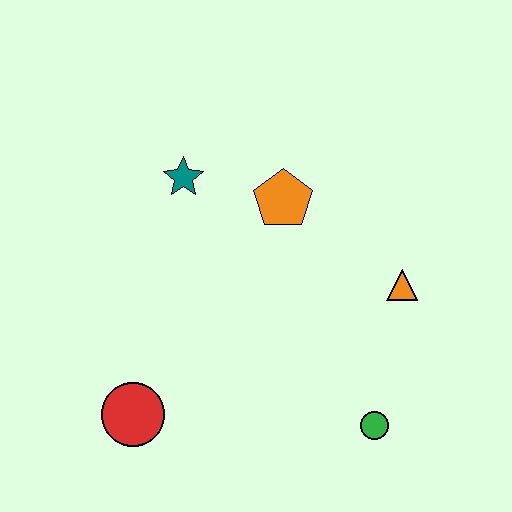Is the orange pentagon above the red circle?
Yes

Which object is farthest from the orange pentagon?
The red circle is farthest from the orange pentagon.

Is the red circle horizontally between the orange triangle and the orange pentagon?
No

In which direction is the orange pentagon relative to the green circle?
The orange pentagon is above the green circle.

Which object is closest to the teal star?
The orange pentagon is closest to the teal star.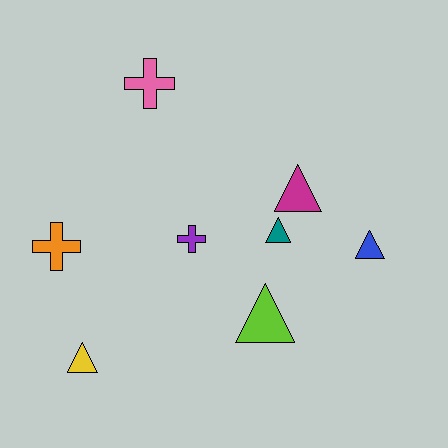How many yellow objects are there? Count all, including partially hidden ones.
There is 1 yellow object.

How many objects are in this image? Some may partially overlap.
There are 8 objects.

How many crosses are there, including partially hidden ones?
There are 3 crosses.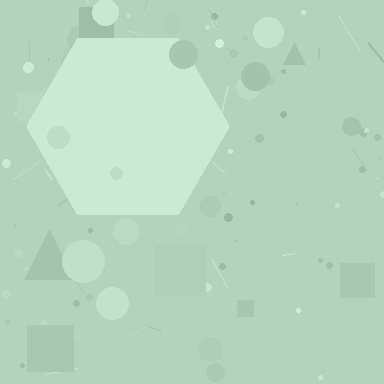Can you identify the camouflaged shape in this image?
The camouflaged shape is a hexagon.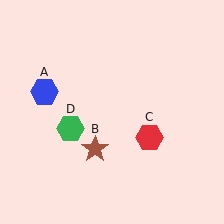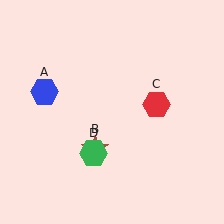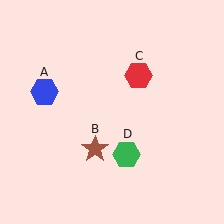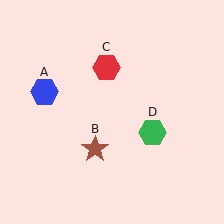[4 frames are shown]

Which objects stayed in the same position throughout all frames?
Blue hexagon (object A) and brown star (object B) remained stationary.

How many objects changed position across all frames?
2 objects changed position: red hexagon (object C), green hexagon (object D).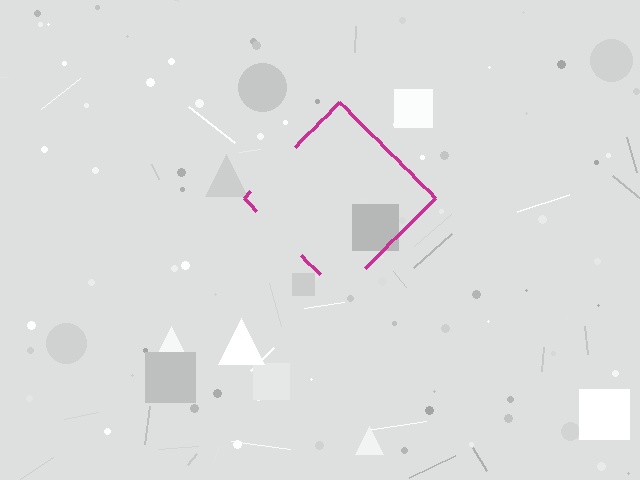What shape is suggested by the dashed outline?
The dashed outline suggests a diamond.